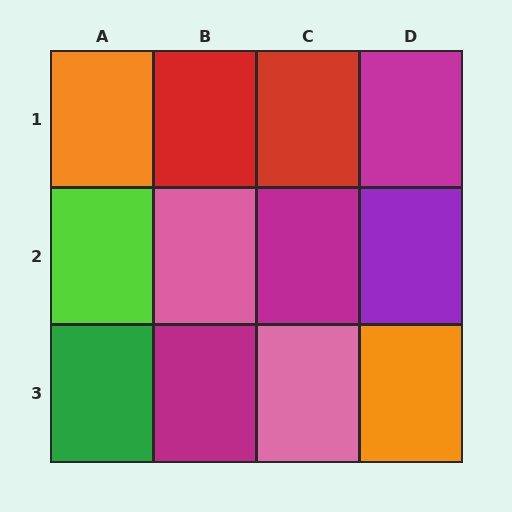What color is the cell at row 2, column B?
Pink.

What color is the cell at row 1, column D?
Magenta.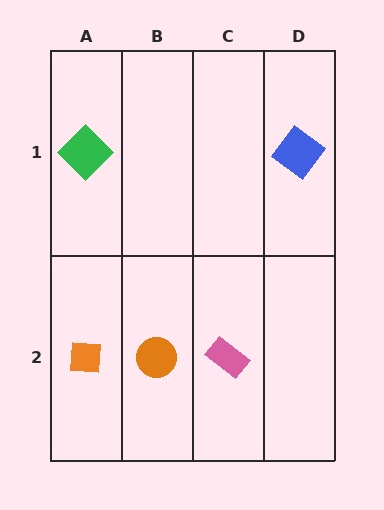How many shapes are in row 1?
2 shapes.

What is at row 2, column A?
An orange square.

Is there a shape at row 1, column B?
No, that cell is empty.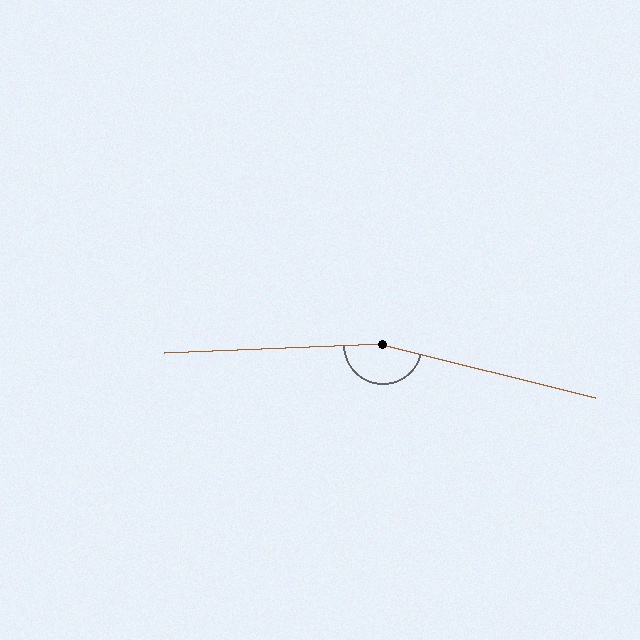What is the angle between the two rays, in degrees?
Approximately 163 degrees.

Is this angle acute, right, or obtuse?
It is obtuse.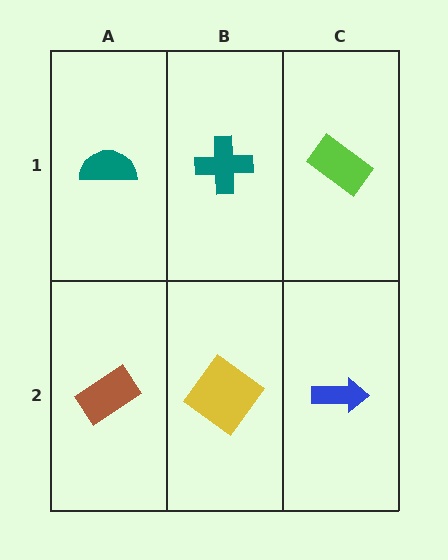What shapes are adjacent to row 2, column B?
A teal cross (row 1, column B), a brown rectangle (row 2, column A), a blue arrow (row 2, column C).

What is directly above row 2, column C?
A lime rectangle.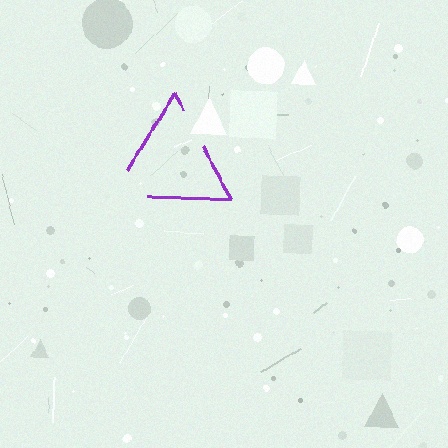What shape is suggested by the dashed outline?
The dashed outline suggests a triangle.